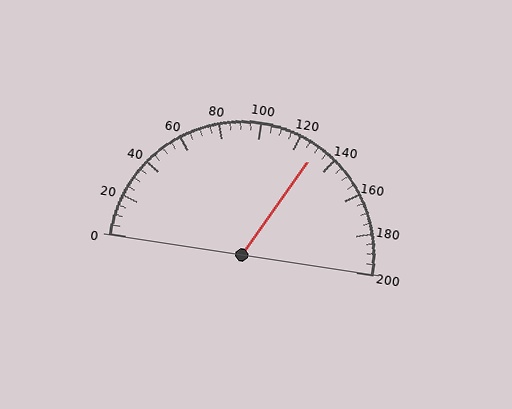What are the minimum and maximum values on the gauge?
The gauge ranges from 0 to 200.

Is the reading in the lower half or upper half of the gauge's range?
The reading is in the upper half of the range (0 to 200).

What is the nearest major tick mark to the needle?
The nearest major tick mark is 120.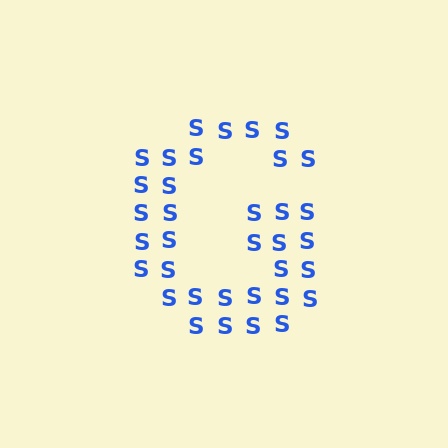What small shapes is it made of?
It is made of small letter S's.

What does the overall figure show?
The overall figure shows the letter G.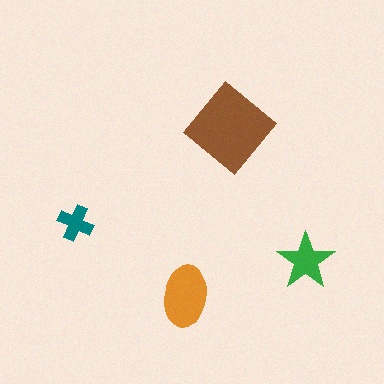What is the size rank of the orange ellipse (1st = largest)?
2nd.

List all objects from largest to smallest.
The brown diamond, the orange ellipse, the green star, the teal cross.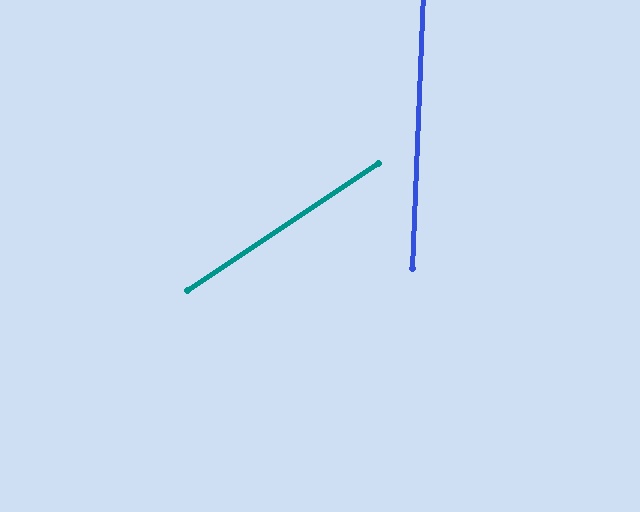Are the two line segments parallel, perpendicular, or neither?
Neither parallel nor perpendicular — they differ by about 54°.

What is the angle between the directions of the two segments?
Approximately 54 degrees.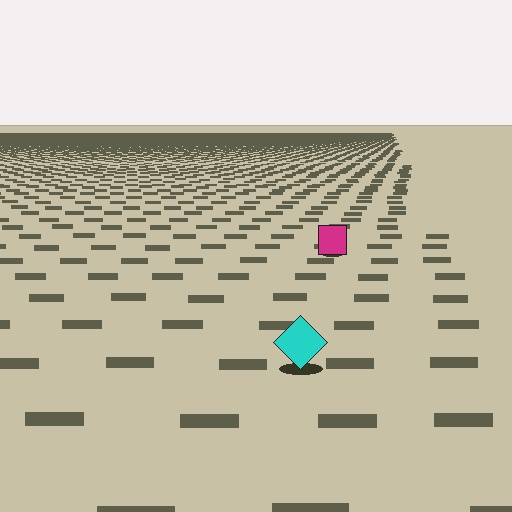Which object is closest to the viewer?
The cyan diamond is closest. The texture marks near it are larger and more spread out.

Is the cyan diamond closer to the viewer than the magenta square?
Yes. The cyan diamond is closer — you can tell from the texture gradient: the ground texture is coarser near it.